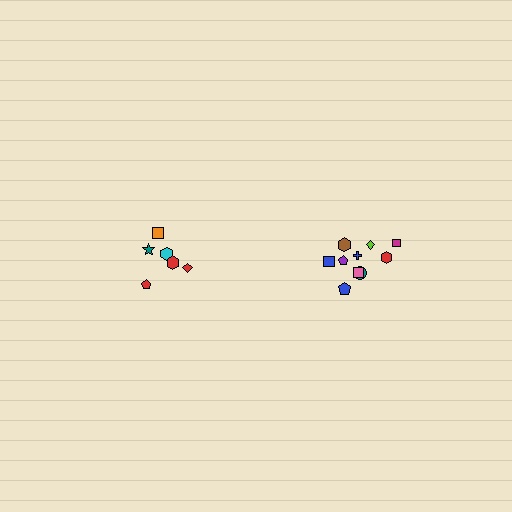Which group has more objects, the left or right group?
The right group.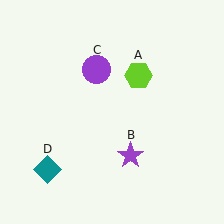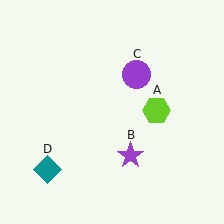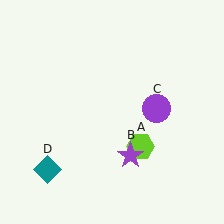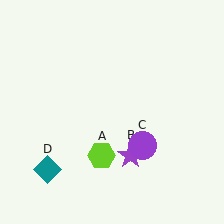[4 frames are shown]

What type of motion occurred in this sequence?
The lime hexagon (object A), purple circle (object C) rotated clockwise around the center of the scene.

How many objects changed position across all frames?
2 objects changed position: lime hexagon (object A), purple circle (object C).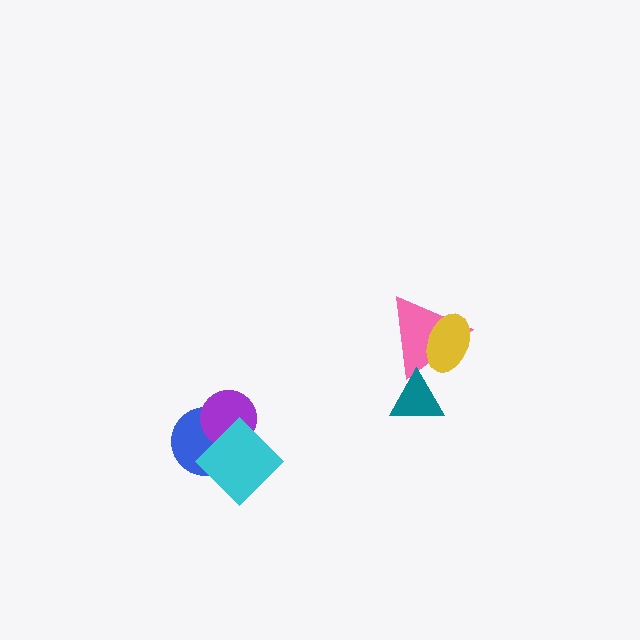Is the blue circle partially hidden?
Yes, it is partially covered by another shape.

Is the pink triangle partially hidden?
Yes, it is partially covered by another shape.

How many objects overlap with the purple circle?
2 objects overlap with the purple circle.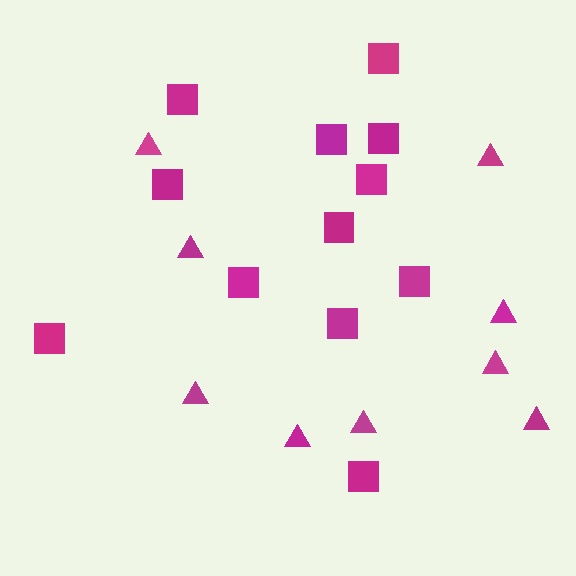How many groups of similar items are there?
There are 2 groups: one group of triangles (9) and one group of squares (12).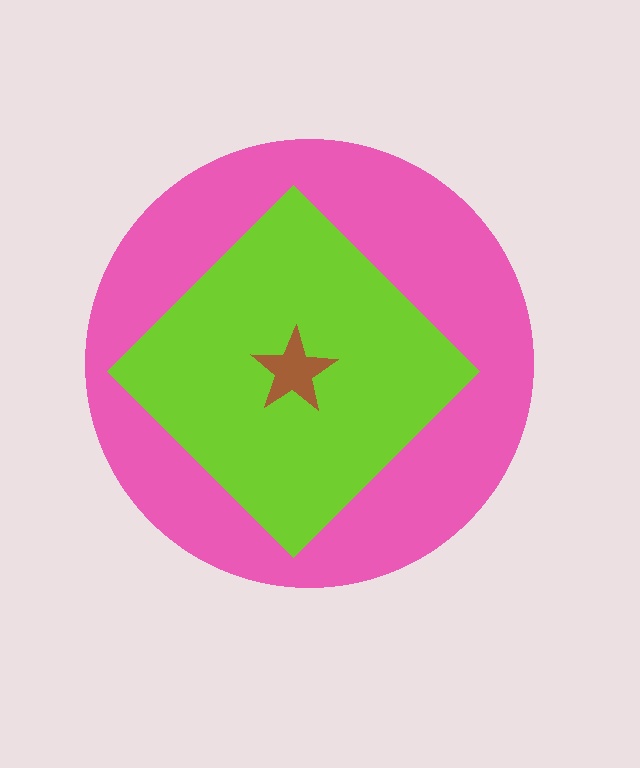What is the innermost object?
The brown star.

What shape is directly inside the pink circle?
The lime diamond.